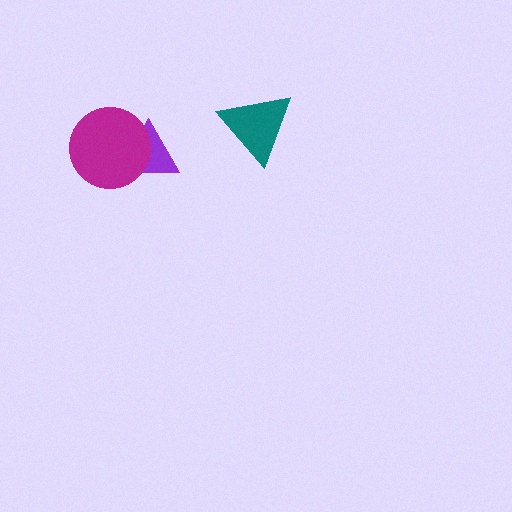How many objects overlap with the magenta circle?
1 object overlaps with the magenta circle.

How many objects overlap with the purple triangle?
1 object overlaps with the purple triangle.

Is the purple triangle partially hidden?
Yes, it is partially covered by another shape.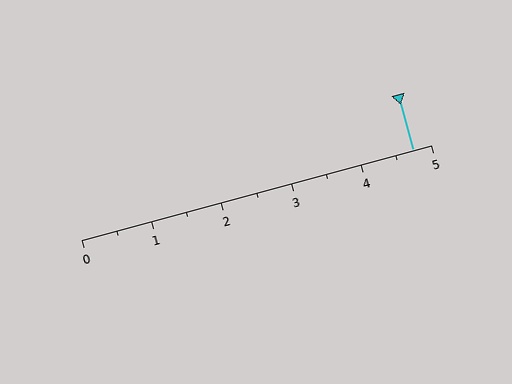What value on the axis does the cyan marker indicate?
The marker indicates approximately 4.8.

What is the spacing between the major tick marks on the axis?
The major ticks are spaced 1 apart.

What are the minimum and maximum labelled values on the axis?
The axis runs from 0 to 5.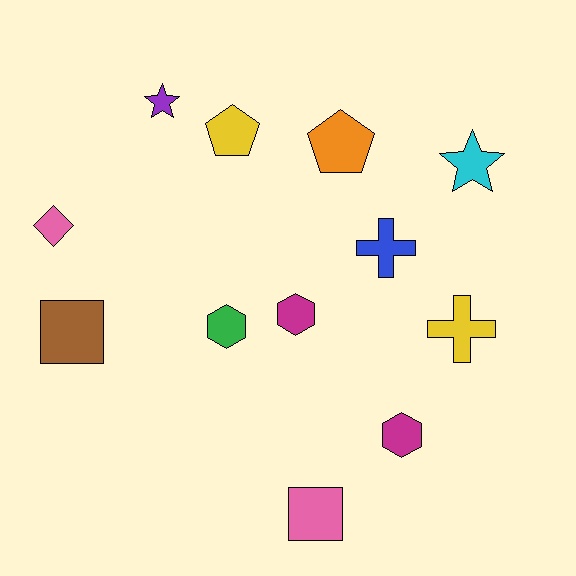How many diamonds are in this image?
There is 1 diamond.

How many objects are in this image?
There are 12 objects.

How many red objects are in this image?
There are no red objects.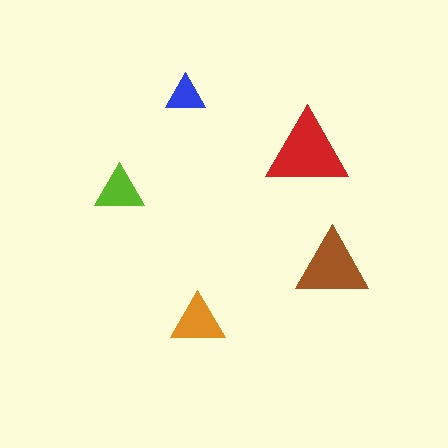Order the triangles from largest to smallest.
the red one, the brown one, the orange one, the lime one, the blue one.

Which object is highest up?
The blue triangle is topmost.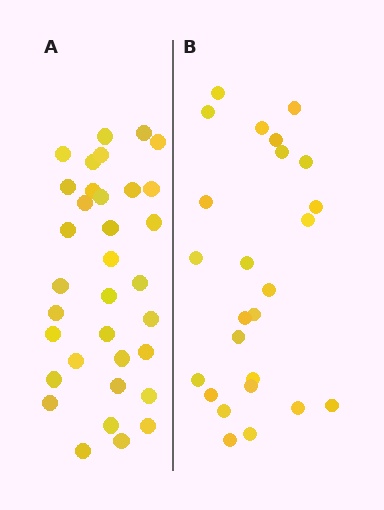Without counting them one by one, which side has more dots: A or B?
Region A (the left region) has more dots.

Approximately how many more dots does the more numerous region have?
Region A has roughly 8 or so more dots than region B.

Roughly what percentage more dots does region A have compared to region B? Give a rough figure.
About 35% more.